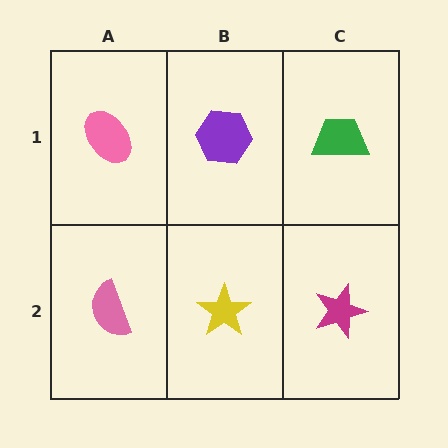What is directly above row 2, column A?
A pink ellipse.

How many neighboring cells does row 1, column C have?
2.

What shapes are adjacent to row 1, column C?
A magenta star (row 2, column C), a purple hexagon (row 1, column B).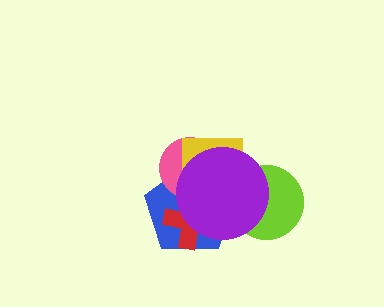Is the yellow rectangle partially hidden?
Yes, it is partially covered by another shape.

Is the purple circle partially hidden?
No, no other shape covers it.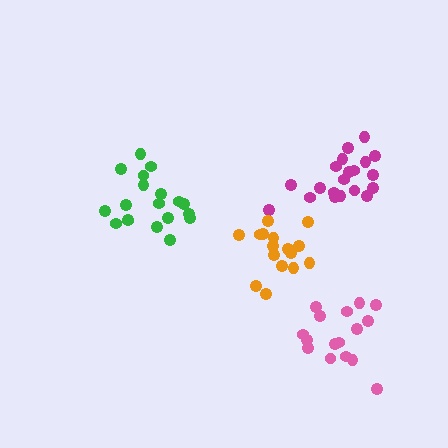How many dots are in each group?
Group 1: 20 dots, Group 2: 19 dots, Group 3: 16 dots, Group 4: 16 dots (71 total).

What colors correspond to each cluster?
The clusters are colored: magenta, green, pink, orange.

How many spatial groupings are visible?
There are 4 spatial groupings.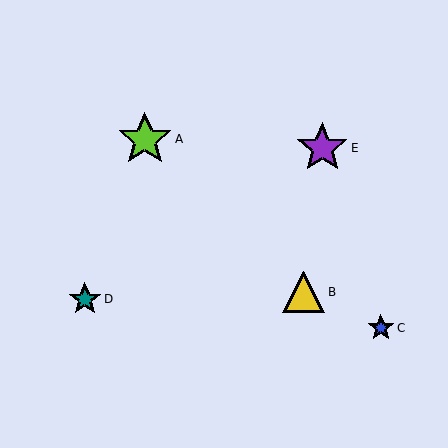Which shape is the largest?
The lime star (labeled A) is the largest.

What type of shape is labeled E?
Shape E is a purple star.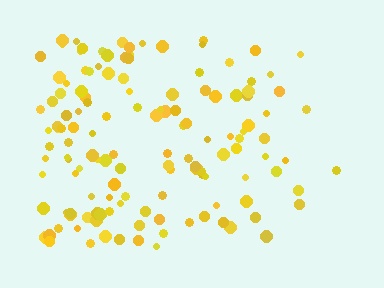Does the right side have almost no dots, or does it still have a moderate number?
Still a moderate number, just noticeably fewer than the left.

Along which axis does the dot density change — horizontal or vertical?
Horizontal.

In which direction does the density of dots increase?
From right to left, with the left side densest.